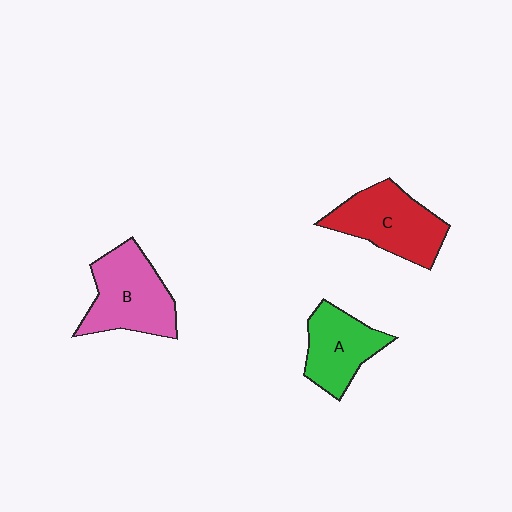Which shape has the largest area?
Shape B (pink).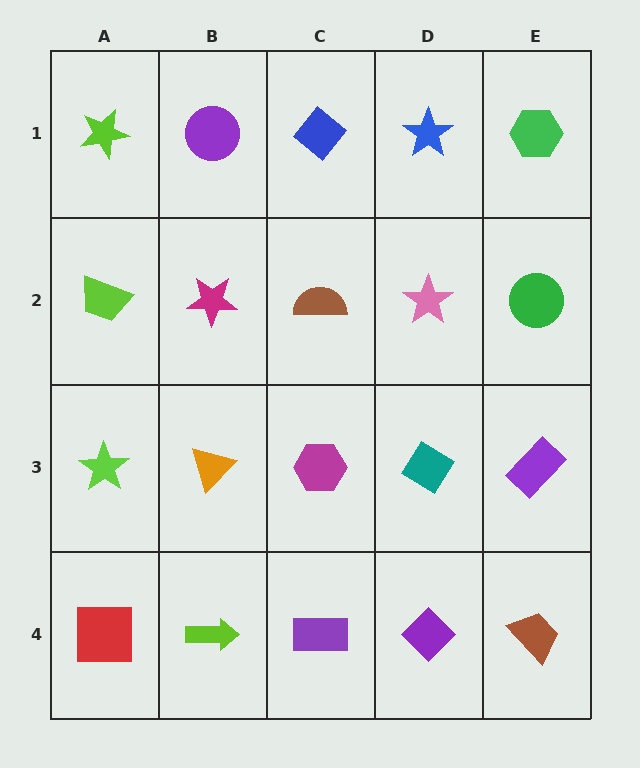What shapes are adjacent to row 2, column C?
A blue diamond (row 1, column C), a magenta hexagon (row 3, column C), a magenta star (row 2, column B), a pink star (row 2, column D).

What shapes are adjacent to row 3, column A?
A lime trapezoid (row 2, column A), a red square (row 4, column A), an orange triangle (row 3, column B).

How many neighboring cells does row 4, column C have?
3.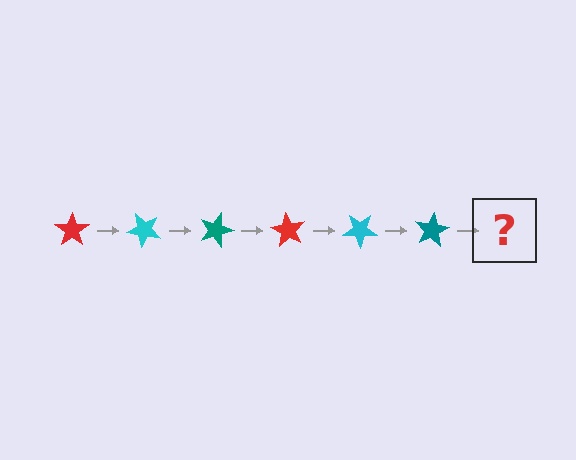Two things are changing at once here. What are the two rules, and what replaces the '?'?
The two rules are that it rotates 45 degrees each step and the color cycles through red, cyan, and teal. The '?' should be a red star, rotated 270 degrees from the start.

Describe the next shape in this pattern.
It should be a red star, rotated 270 degrees from the start.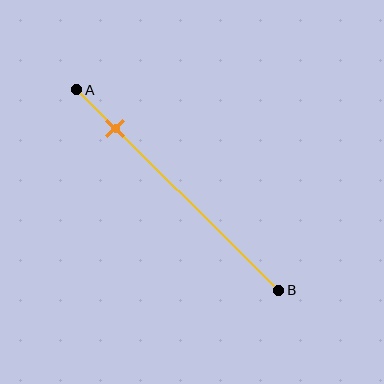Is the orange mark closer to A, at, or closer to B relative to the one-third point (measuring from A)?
The orange mark is closer to point A than the one-third point of segment AB.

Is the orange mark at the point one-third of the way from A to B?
No, the mark is at about 20% from A, not at the 33% one-third point.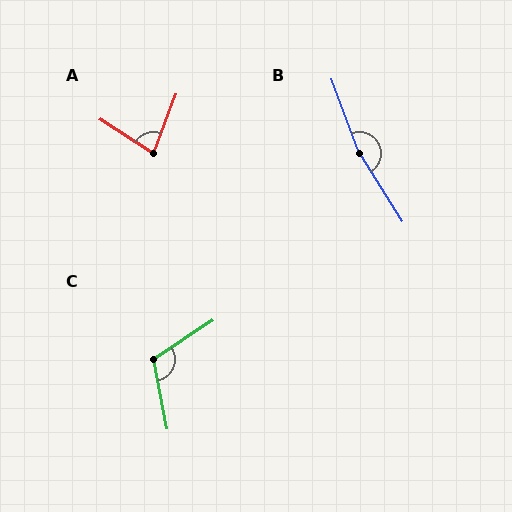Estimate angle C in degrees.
Approximately 112 degrees.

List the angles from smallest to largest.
A (78°), C (112°), B (168°).